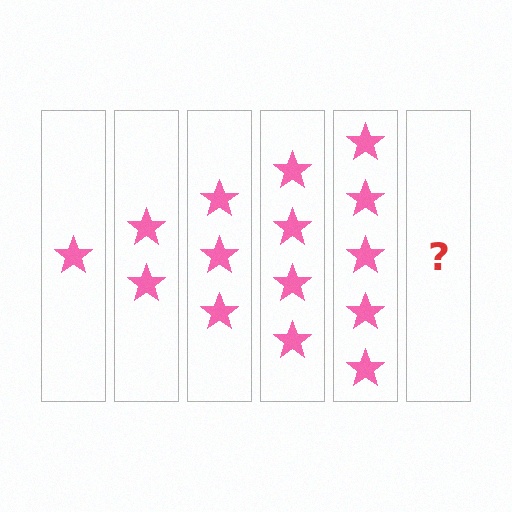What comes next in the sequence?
The next element should be 6 stars.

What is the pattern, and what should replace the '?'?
The pattern is that each step adds one more star. The '?' should be 6 stars.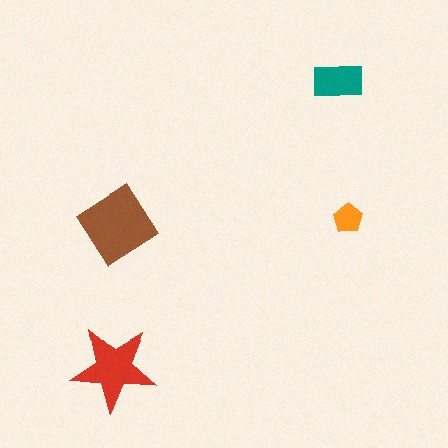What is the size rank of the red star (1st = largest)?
2nd.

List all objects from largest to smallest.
The brown diamond, the red star, the teal rectangle, the orange pentagon.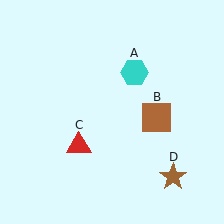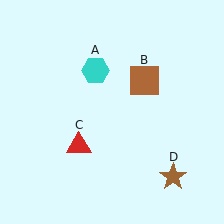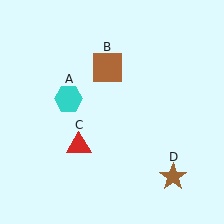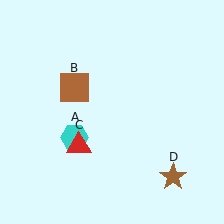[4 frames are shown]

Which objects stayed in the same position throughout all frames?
Red triangle (object C) and brown star (object D) remained stationary.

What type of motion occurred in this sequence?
The cyan hexagon (object A), brown square (object B) rotated counterclockwise around the center of the scene.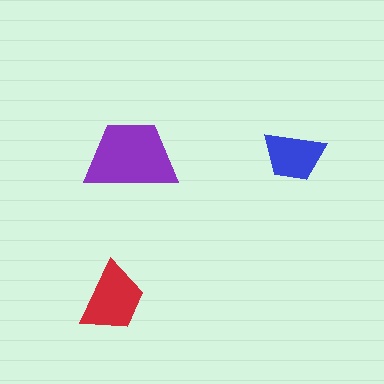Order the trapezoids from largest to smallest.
the purple one, the red one, the blue one.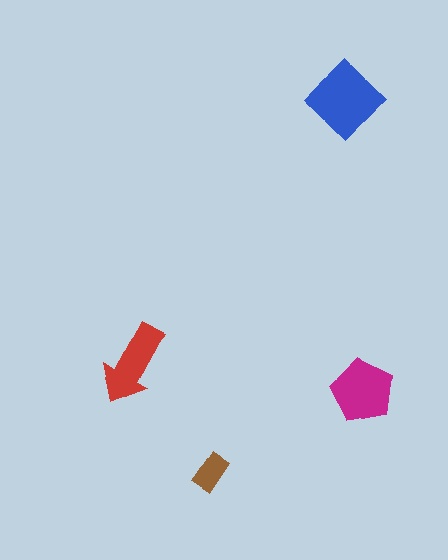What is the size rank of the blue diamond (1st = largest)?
1st.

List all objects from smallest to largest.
The brown rectangle, the red arrow, the magenta pentagon, the blue diamond.